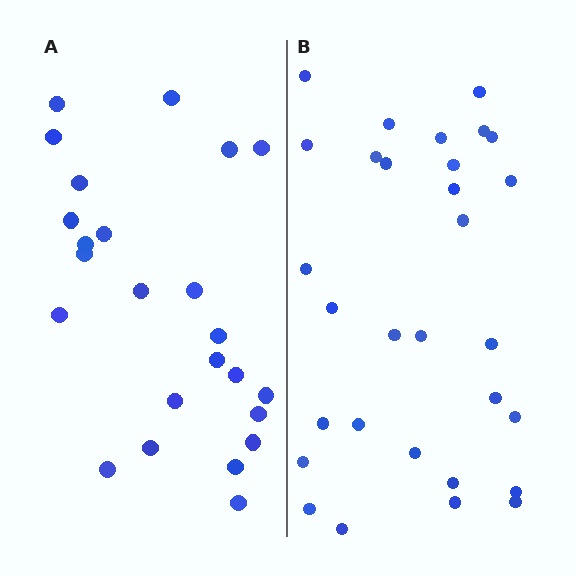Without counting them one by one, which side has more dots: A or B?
Region B (the right region) has more dots.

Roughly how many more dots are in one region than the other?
Region B has about 6 more dots than region A.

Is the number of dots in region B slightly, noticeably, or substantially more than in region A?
Region B has noticeably more, but not dramatically so. The ratio is roughly 1.2 to 1.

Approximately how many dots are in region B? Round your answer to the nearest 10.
About 30 dots.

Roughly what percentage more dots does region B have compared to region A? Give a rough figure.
About 25% more.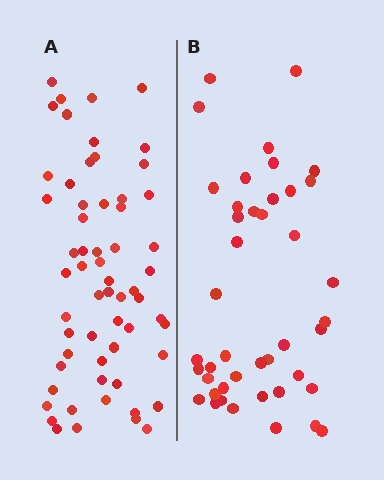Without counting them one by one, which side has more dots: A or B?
Region A (the left region) has more dots.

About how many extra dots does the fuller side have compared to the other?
Region A has approximately 15 more dots than region B.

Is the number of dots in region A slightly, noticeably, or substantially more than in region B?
Region A has noticeably more, but not dramatically so. The ratio is roughly 1.4 to 1.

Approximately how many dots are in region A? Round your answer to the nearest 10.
About 60 dots.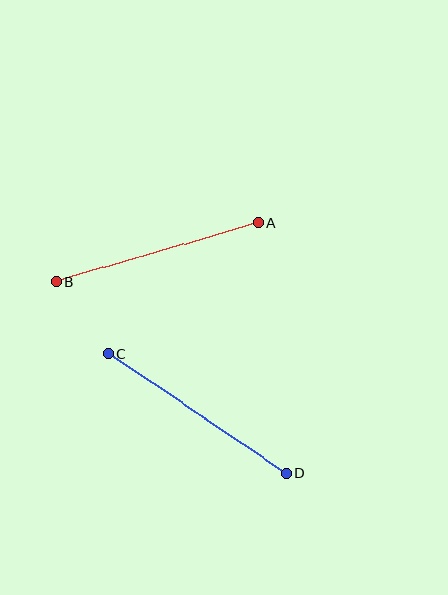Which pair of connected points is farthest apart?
Points C and D are farthest apart.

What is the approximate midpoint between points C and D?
The midpoint is at approximately (197, 413) pixels.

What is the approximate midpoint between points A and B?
The midpoint is at approximately (158, 252) pixels.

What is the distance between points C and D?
The distance is approximately 214 pixels.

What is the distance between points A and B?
The distance is approximately 210 pixels.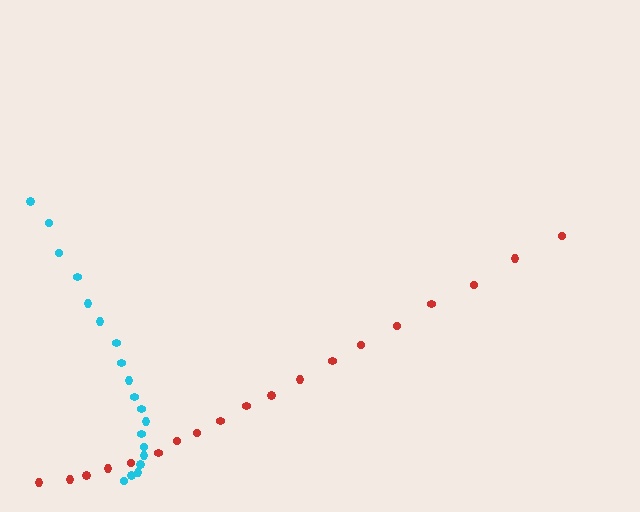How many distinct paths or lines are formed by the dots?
There are 2 distinct paths.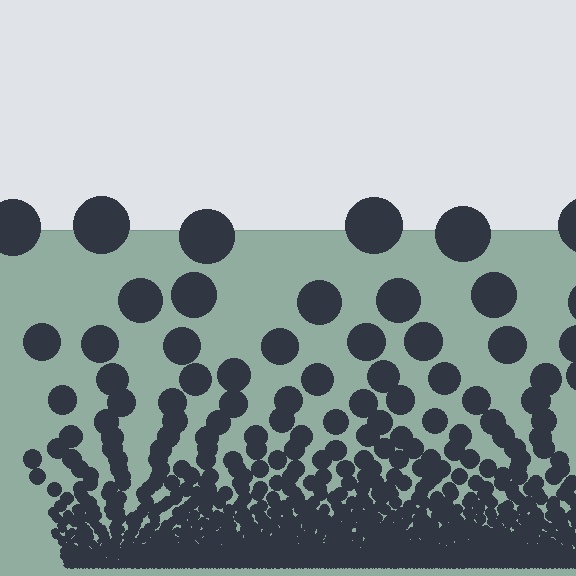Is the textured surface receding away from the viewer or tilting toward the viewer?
The surface appears to tilt toward the viewer. Texture elements get larger and sparser toward the top.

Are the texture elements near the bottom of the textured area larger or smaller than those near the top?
Smaller. The gradient is inverted — elements near the bottom are smaller and denser.